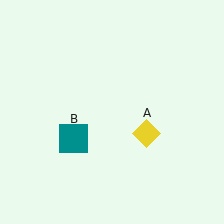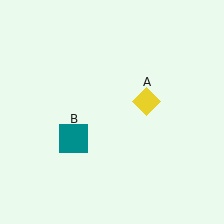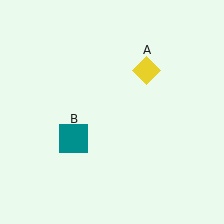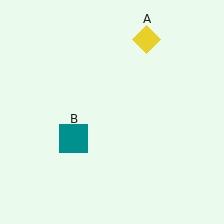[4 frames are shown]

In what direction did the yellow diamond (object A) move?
The yellow diamond (object A) moved up.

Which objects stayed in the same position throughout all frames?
Teal square (object B) remained stationary.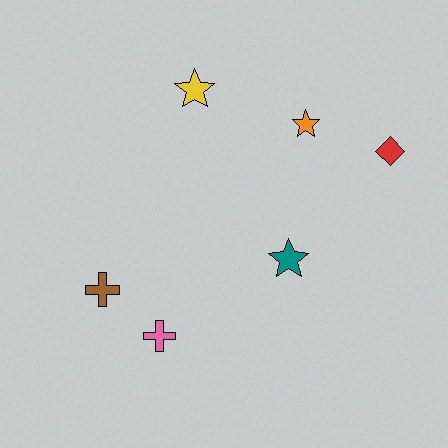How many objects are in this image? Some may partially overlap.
There are 6 objects.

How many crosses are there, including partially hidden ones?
There are 2 crosses.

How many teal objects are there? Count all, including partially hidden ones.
There is 1 teal object.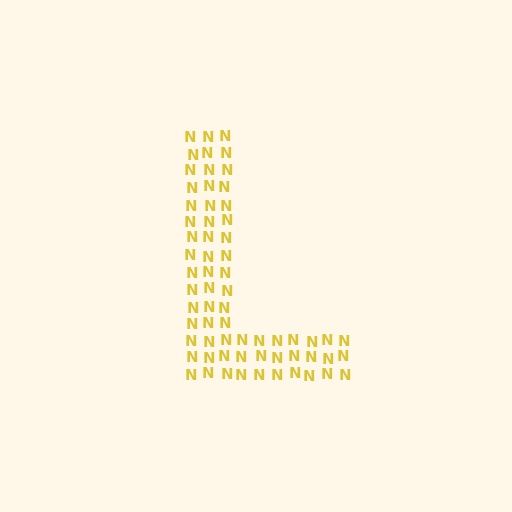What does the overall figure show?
The overall figure shows the letter L.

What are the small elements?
The small elements are letter N's.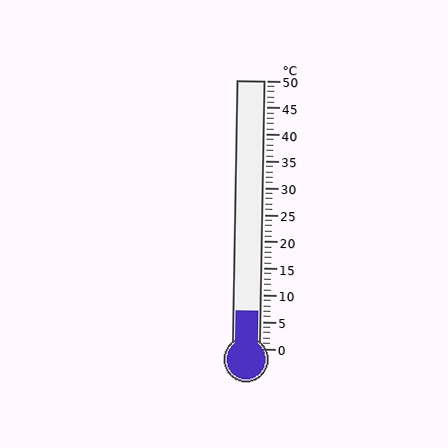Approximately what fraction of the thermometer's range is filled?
The thermometer is filled to approximately 15% of its range.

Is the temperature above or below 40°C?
The temperature is below 40°C.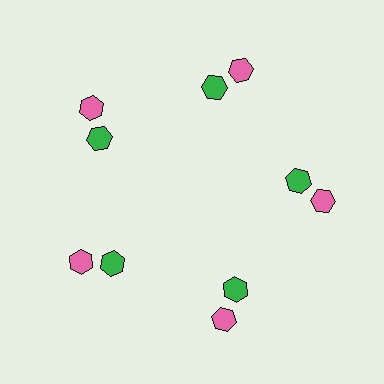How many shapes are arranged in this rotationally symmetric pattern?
There are 10 shapes, arranged in 5 groups of 2.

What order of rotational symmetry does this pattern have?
This pattern has 5-fold rotational symmetry.